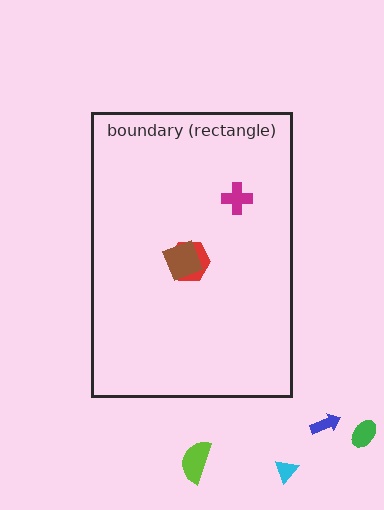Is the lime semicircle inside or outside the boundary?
Outside.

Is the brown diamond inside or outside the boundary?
Inside.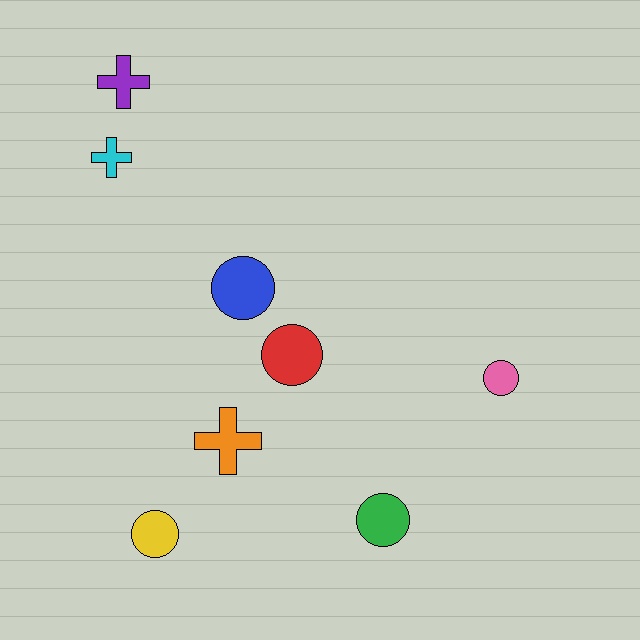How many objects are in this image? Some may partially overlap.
There are 8 objects.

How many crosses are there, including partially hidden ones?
There are 3 crosses.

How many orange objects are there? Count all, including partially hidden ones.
There is 1 orange object.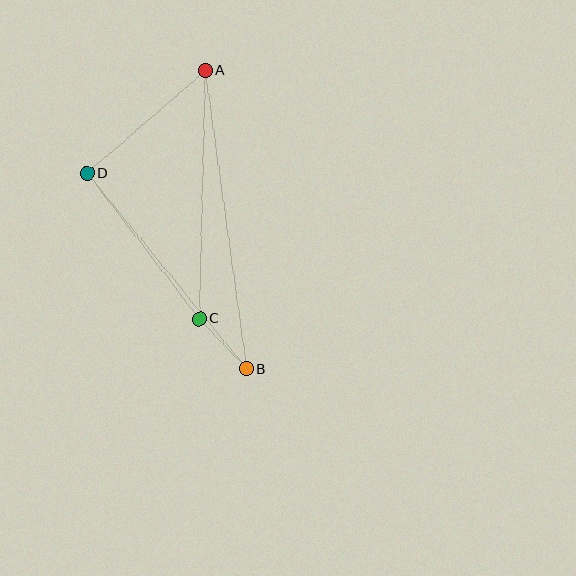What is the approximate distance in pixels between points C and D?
The distance between C and D is approximately 184 pixels.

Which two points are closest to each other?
Points B and C are closest to each other.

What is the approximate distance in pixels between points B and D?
The distance between B and D is approximately 253 pixels.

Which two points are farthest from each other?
Points A and B are farthest from each other.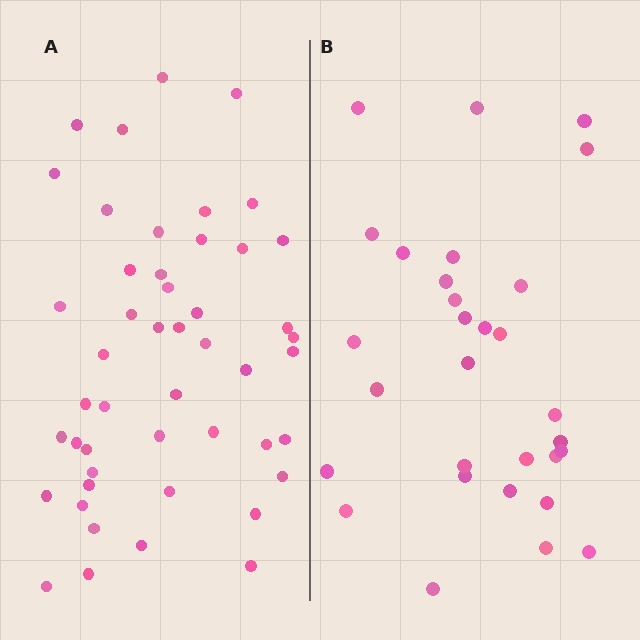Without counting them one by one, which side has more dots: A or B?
Region A (the left region) has more dots.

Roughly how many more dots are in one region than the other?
Region A has approximately 20 more dots than region B.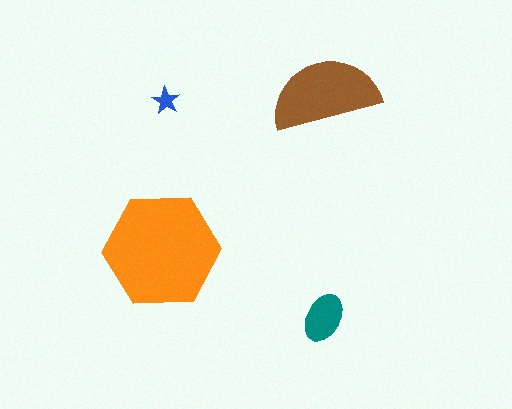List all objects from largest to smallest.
The orange hexagon, the brown semicircle, the teal ellipse, the blue star.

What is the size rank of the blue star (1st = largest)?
4th.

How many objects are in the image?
There are 4 objects in the image.